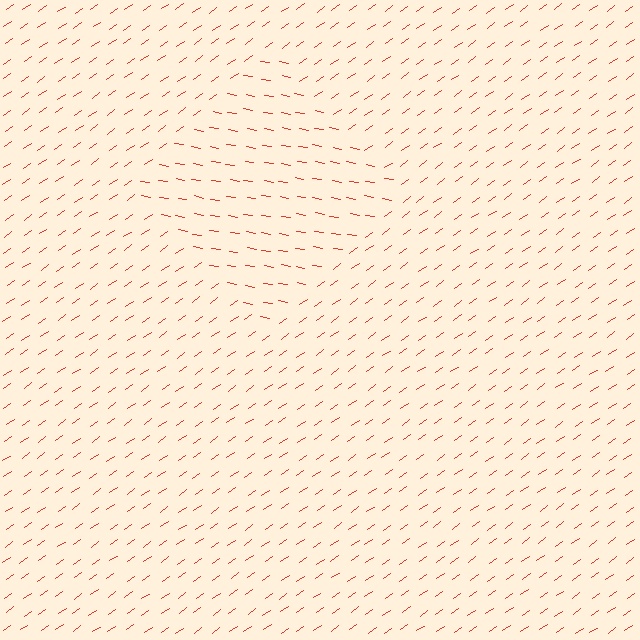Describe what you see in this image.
The image is filled with small red line segments. A diamond region in the image has lines oriented differently from the surrounding lines, creating a visible texture boundary.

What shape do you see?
I see a diamond.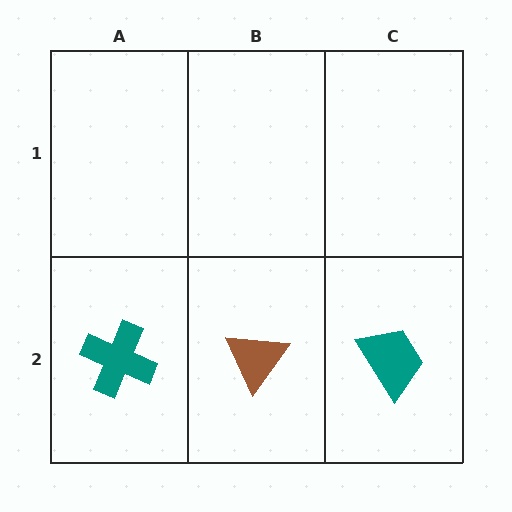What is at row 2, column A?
A teal cross.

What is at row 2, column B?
A brown triangle.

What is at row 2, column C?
A teal trapezoid.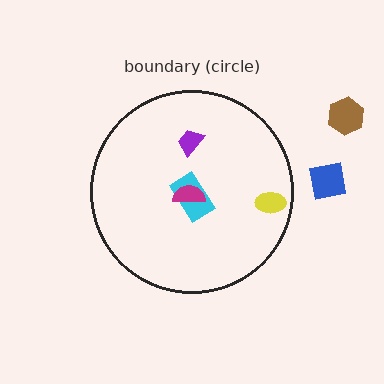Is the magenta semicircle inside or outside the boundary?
Inside.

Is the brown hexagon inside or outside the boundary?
Outside.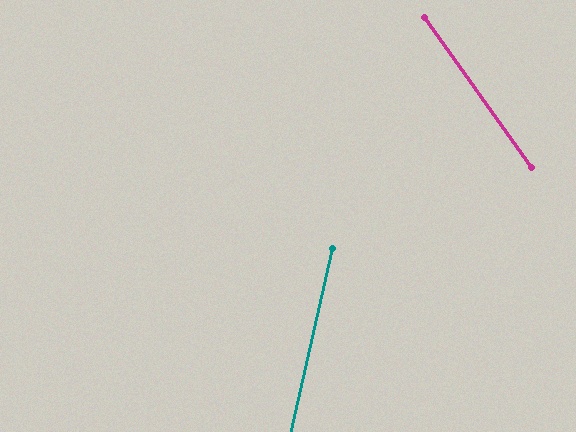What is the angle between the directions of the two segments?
Approximately 49 degrees.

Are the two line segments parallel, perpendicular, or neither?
Neither parallel nor perpendicular — they differ by about 49°.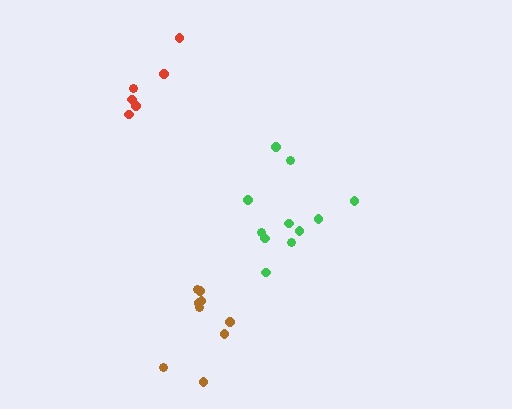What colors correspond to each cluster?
The clusters are colored: green, brown, red.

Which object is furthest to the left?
The red cluster is leftmost.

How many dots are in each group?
Group 1: 11 dots, Group 2: 9 dots, Group 3: 6 dots (26 total).